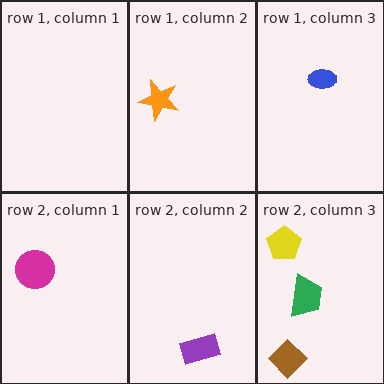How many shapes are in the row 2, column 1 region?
1.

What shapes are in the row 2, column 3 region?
The green trapezoid, the yellow pentagon, the brown diamond.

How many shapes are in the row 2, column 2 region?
1.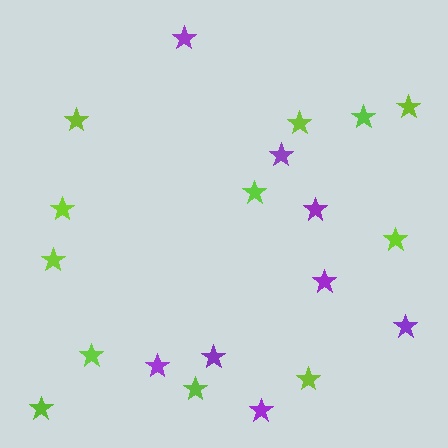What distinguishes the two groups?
There are 2 groups: one group of purple stars (8) and one group of lime stars (12).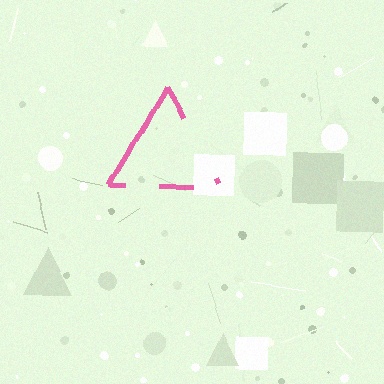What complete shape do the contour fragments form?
The contour fragments form a triangle.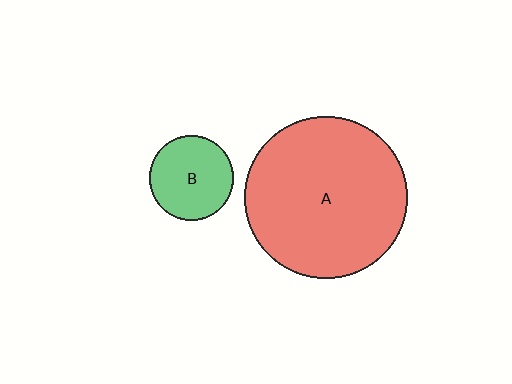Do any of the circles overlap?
No, none of the circles overlap.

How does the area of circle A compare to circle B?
Approximately 3.7 times.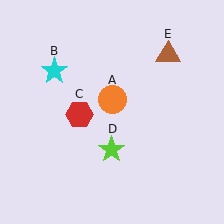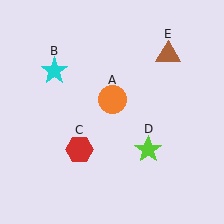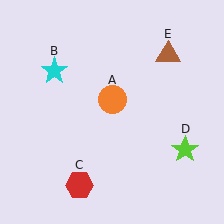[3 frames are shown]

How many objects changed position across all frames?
2 objects changed position: red hexagon (object C), lime star (object D).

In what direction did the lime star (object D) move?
The lime star (object D) moved right.